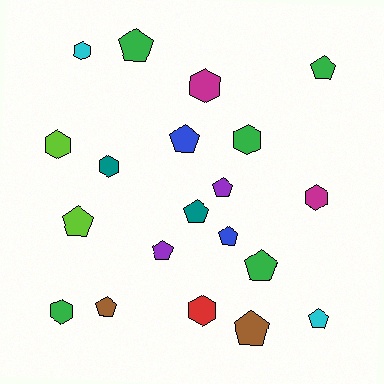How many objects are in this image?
There are 20 objects.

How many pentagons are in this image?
There are 12 pentagons.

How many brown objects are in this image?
There are 2 brown objects.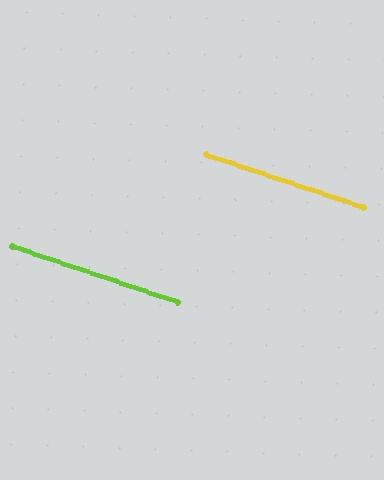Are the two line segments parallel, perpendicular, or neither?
Parallel — their directions differ by only 0.0°.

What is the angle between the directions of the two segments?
Approximately 0 degrees.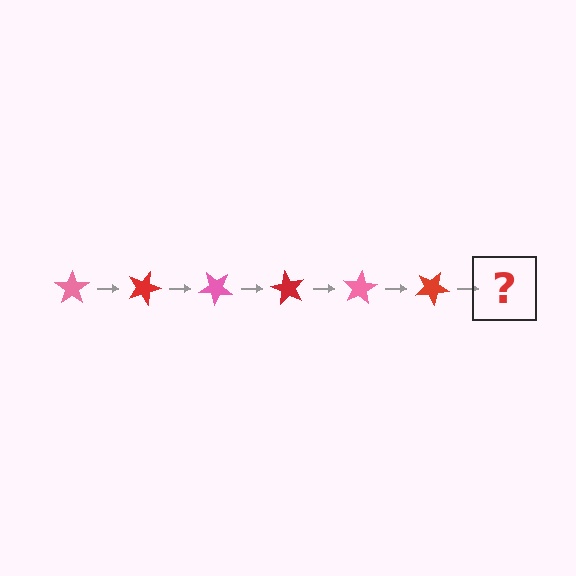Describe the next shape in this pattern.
It should be a pink star, rotated 120 degrees from the start.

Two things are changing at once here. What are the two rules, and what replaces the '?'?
The two rules are that it rotates 20 degrees each step and the color cycles through pink and red. The '?' should be a pink star, rotated 120 degrees from the start.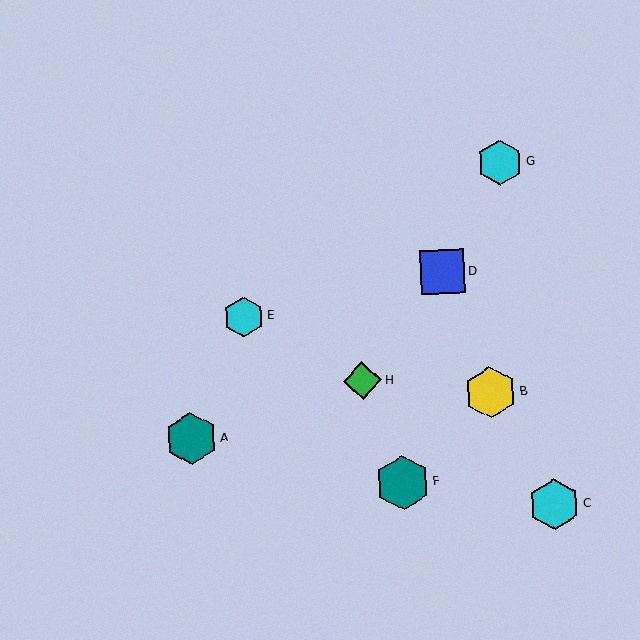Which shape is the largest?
The teal hexagon (labeled F) is the largest.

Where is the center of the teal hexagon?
The center of the teal hexagon is at (403, 483).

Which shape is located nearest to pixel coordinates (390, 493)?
The teal hexagon (labeled F) at (403, 483) is nearest to that location.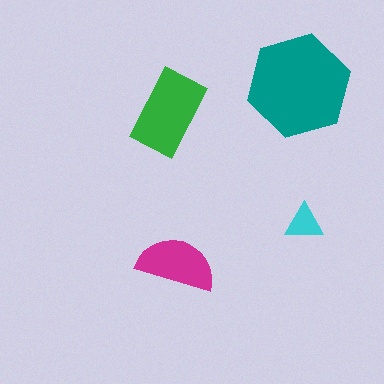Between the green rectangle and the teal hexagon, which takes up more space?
The teal hexagon.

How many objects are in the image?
There are 4 objects in the image.